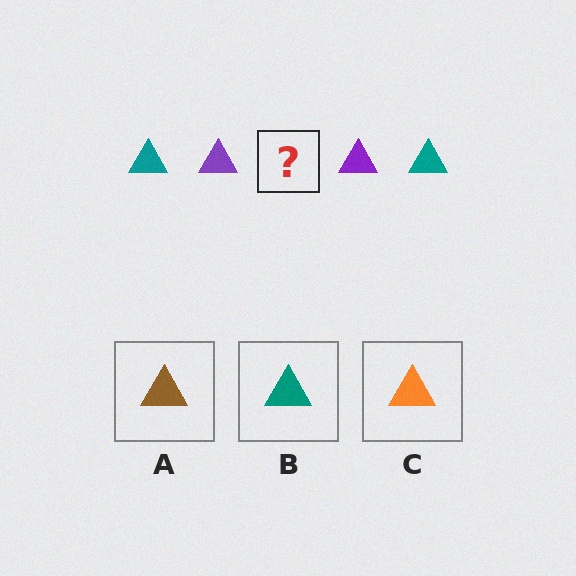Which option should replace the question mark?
Option B.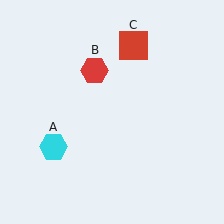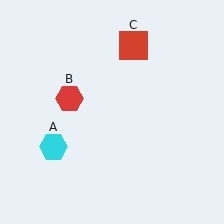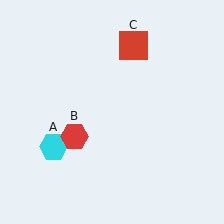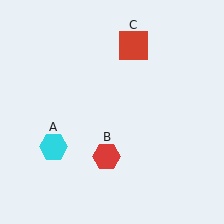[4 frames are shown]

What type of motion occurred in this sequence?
The red hexagon (object B) rotated counterclockwise around the center of the scene.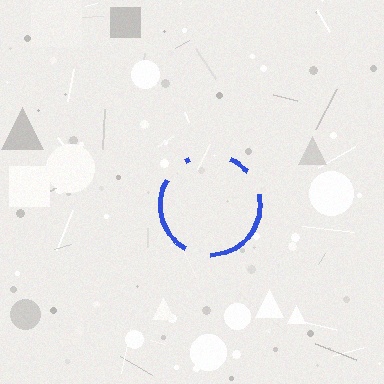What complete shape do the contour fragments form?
The contour fragments form a circle.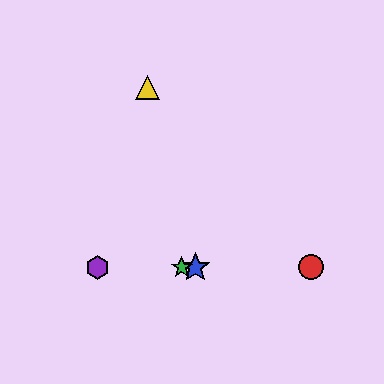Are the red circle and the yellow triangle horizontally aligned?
No, the red circle is at y≈267 and the yellow triangle is at y≈87.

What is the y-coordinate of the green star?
The green star is at y≈267.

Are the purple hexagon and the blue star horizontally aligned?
Yes, both are at y≈267.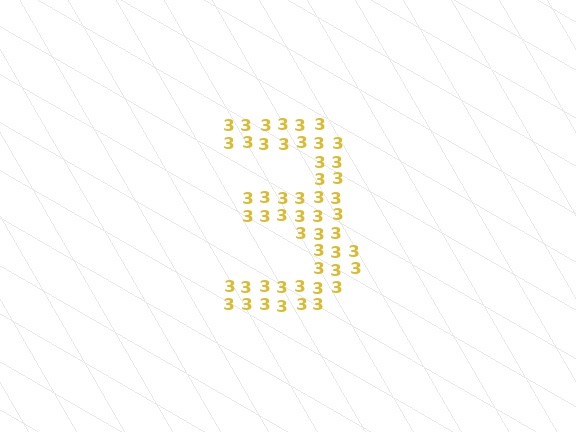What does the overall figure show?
The overall figure shows the digit 3.